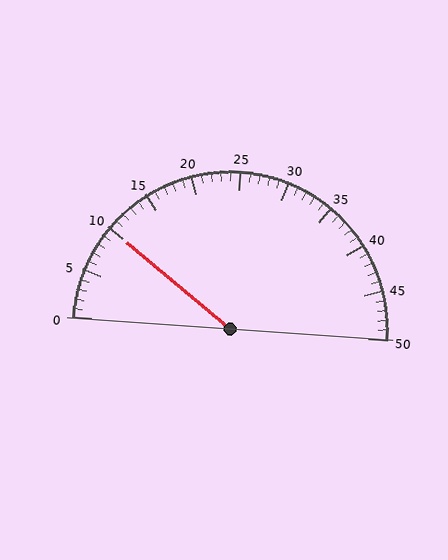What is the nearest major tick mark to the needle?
The nearest major tick mark is 10.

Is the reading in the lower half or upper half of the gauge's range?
The reading is in the lower half of the range (0 to 50).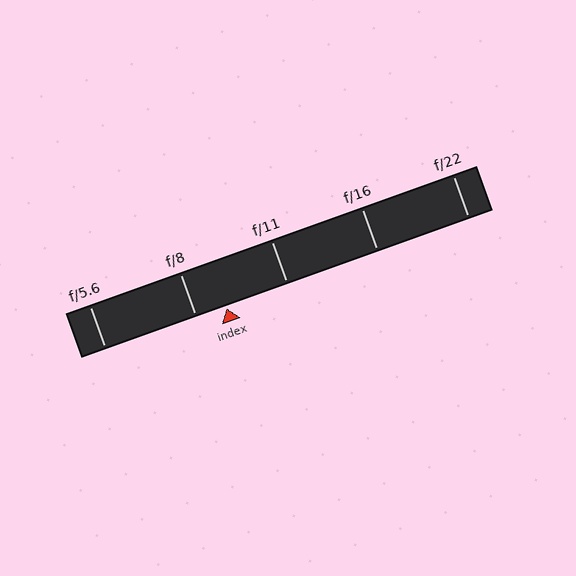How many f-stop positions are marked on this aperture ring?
There are 5 f-stop positions marked.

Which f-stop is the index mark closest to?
The index mark is closest to f/8.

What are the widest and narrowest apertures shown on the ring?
The widest aperture shown is f/5.6 and the narrowest is f/22.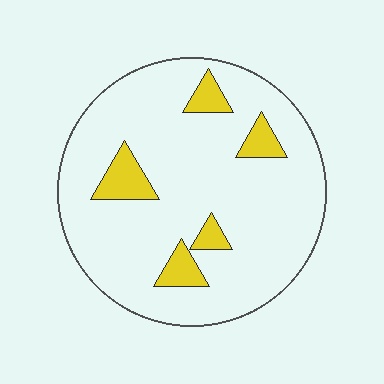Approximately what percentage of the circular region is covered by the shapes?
Approximately 10%.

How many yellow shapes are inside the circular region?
5.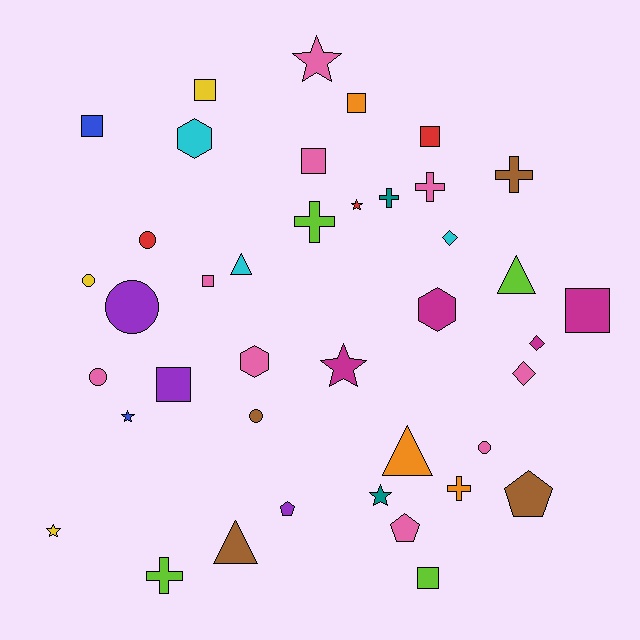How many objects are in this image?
There are 40 objects.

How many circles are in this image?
There are 6 circles.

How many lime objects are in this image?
There are 4 lime objects.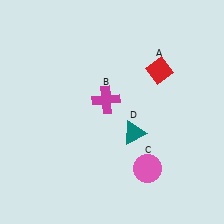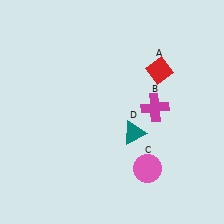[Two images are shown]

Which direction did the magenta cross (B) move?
The magenta cross (B) moved right.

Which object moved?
The magenta cross (B) moved right.